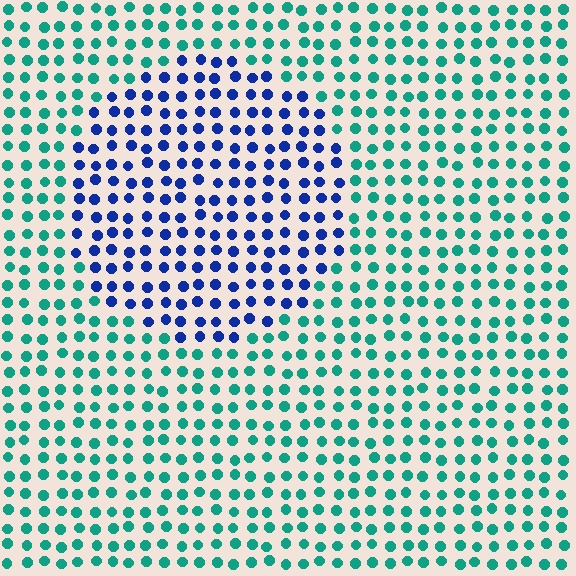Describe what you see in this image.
The image is filled with small teal elements in a uniform arrangement. A circle-shaped region is visible where the elements are tinted to a slightly different hue, forming a subtle color boundary.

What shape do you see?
I see a circle.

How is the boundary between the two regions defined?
The boundary is defined purely by a slight shift in hue (about 60 degrees). Spacing, size, and orientation are identical on both sides.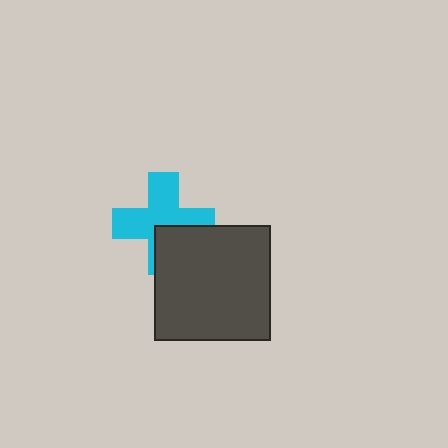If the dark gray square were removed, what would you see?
You would see the complete cyan cross.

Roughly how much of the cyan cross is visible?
Most of it is visible (roughly 68%).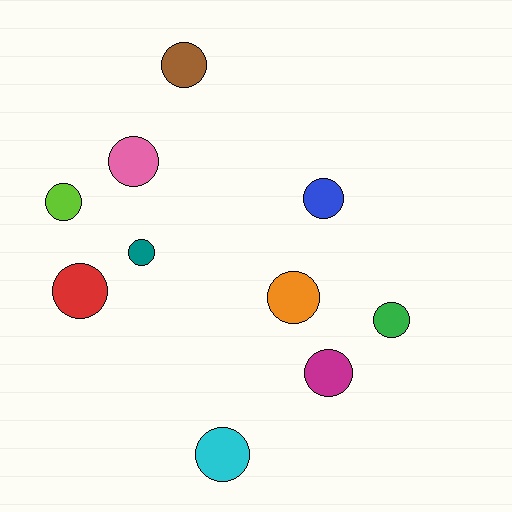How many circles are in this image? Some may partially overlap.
There are 10 circles.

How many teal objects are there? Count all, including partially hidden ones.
There is 1 teal object.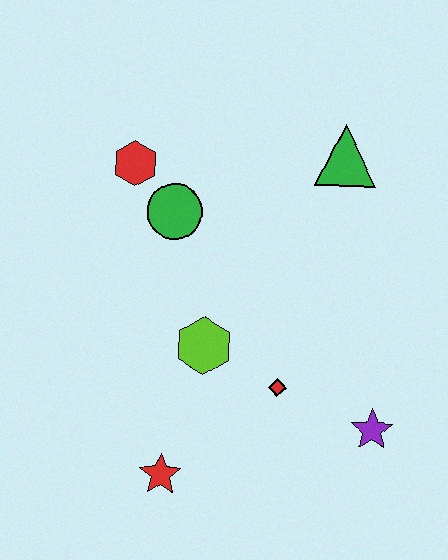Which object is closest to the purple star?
The red diamond is closest to the purple star.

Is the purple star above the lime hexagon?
No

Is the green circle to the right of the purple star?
No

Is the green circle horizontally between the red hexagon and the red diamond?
Yes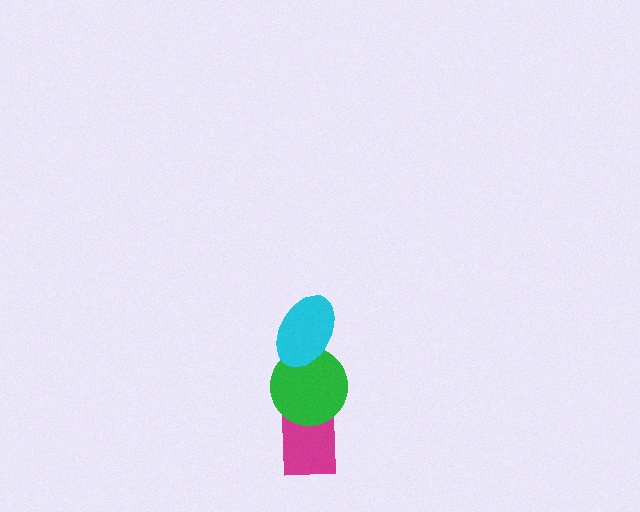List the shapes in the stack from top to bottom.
From top to bottom: the cyan ellipse, the green circle, the magenta rectangle.